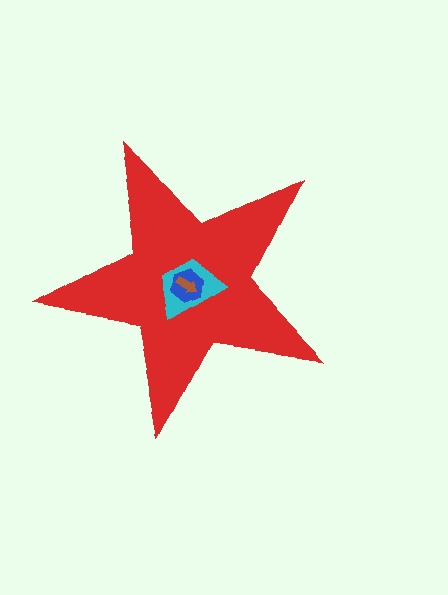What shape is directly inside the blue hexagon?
The brown arrow.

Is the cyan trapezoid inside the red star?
Yes.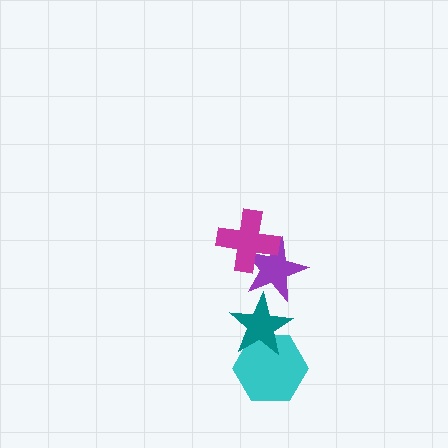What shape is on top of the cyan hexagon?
The teal star is on top of the cyan hexagon.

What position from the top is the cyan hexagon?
The cyan hexagon is 4th from the top.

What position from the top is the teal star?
The teal star is 3rd from the top.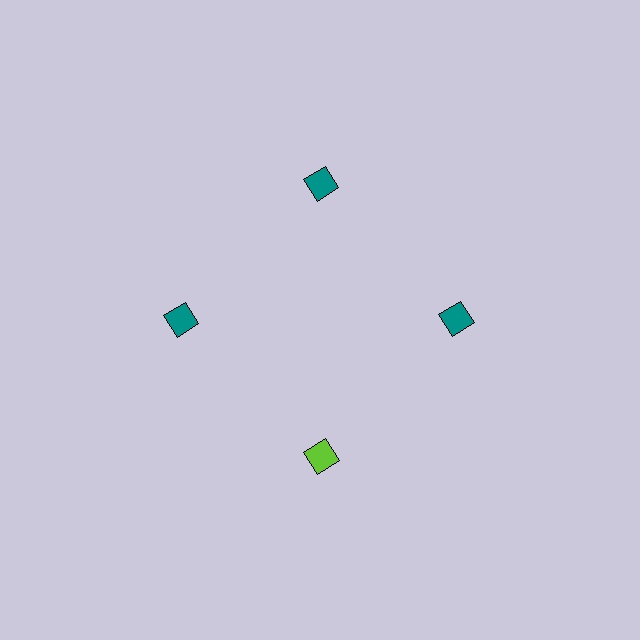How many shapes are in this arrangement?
There are 4 shapes arranged in a ring pattern.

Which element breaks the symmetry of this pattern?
The lime diamond at roughly the 6 o'clock position breaks the symmetry. All other shapes are teal diamonds.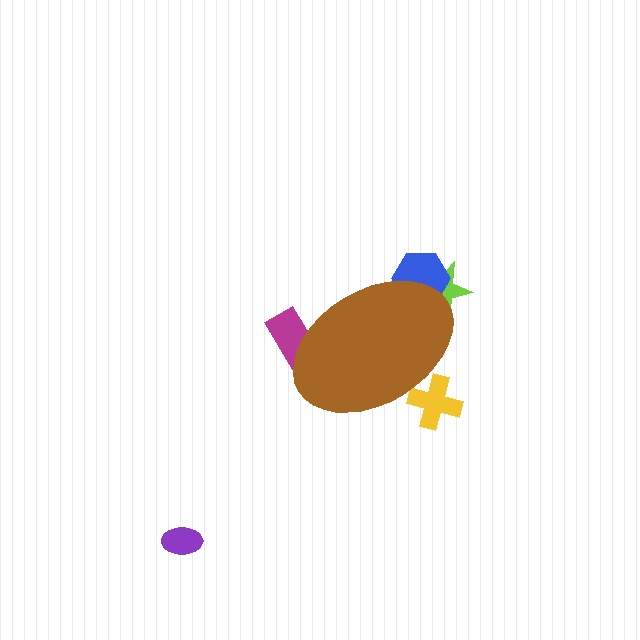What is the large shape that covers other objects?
A brown ellipse.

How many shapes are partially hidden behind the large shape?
4 shapes are partially hidden.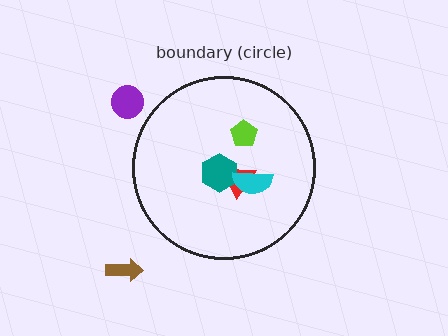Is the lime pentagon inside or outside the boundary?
Inside.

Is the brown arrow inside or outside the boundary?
Outside.